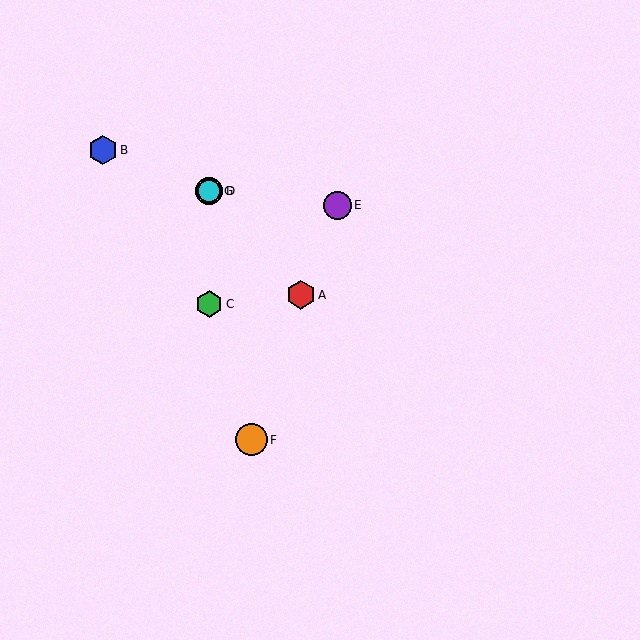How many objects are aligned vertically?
3 objects (C, D, G) are aligned vertically.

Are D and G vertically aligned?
Yes, both are at x≈209.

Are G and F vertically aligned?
No, G is at x≈209 and F is at x≈251.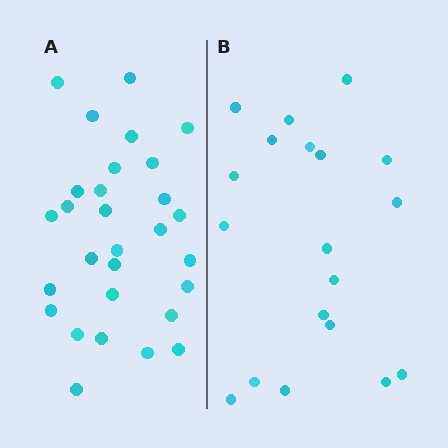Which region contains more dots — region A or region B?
Region A (the left region) has more dots.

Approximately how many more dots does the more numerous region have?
Region A has roughly 10 or so more dots than region B.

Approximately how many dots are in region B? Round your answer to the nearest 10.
About 20 dots. (The exact count is 19, which rounds to 20.)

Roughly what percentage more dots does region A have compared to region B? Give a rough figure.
About 55% more.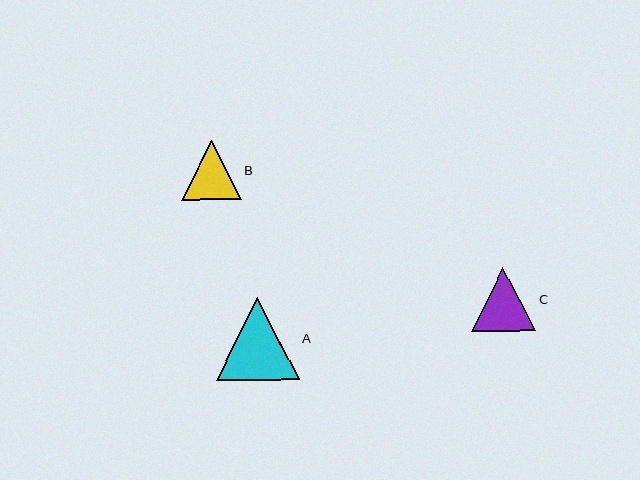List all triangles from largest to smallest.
From largest to smallest: A, C, B.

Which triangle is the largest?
Triangle A is the largest with a size of approximately 83 pixels.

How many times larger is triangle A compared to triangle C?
Triangle A is approximately 1.3 times the size of triangle C.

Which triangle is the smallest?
Triangle B is the smallest with a size of approximately 60 pixels.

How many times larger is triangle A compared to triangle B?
Triangle A is approximately 1.4 times the size of triangle B.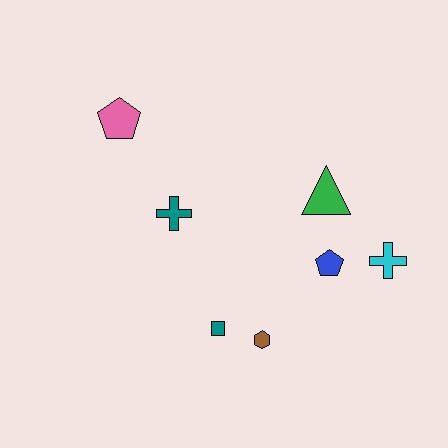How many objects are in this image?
There are 7 objects.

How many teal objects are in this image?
There are 2 teal objects.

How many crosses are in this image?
There are 2 crosses.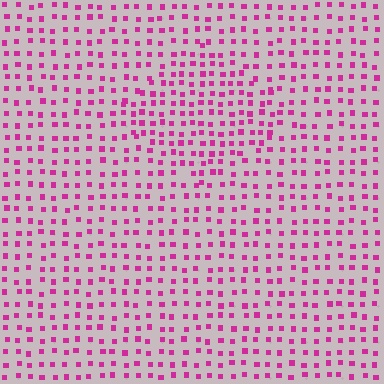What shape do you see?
I see a diamond.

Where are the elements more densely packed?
The elements are more densely packed inside the diamond boundary.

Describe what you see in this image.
The image contains small magenta elements arranged at two different densities. A diamond-shaped region is visible where the elements are more densely packed than the surrounding area.